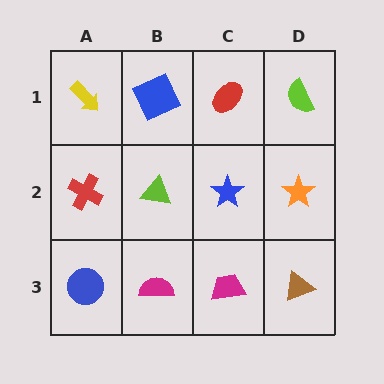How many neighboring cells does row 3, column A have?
2.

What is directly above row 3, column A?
A red cross.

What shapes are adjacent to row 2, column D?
A lime semicircle (row 1, column D), a brown triangle (row 3, column D), a blue star (row 2, column C).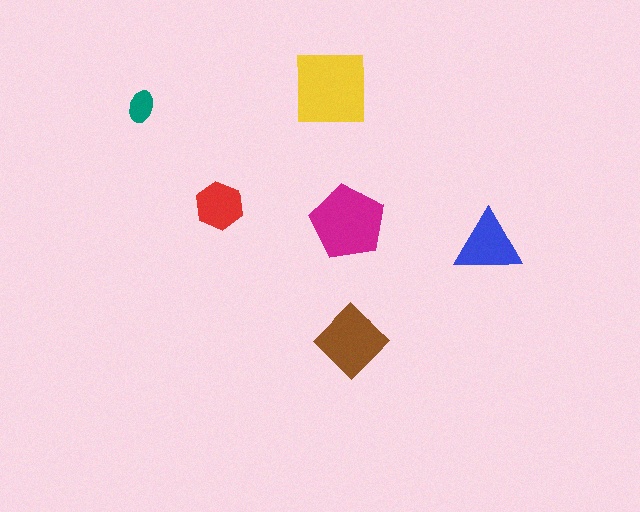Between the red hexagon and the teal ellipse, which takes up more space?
The red hexagon.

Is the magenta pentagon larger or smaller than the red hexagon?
Larger.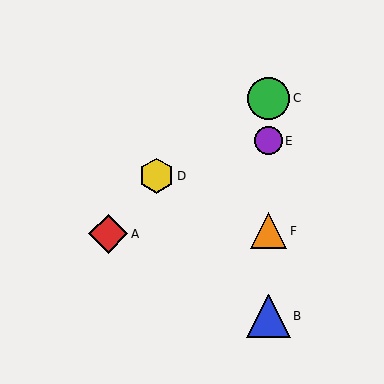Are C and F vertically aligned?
Yes, both are at x≈269.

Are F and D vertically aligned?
No, F is at x≈269 and D is at x≈157.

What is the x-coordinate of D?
Object D is at x≈157.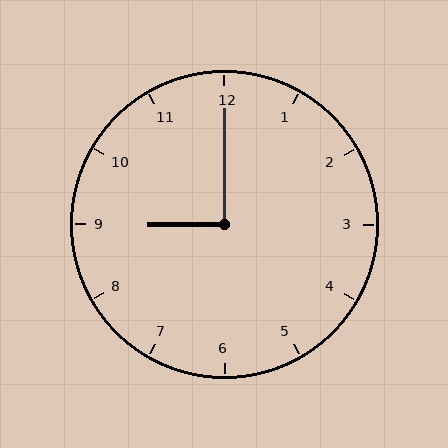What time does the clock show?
9:00.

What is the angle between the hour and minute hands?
Approximately 90 degrees.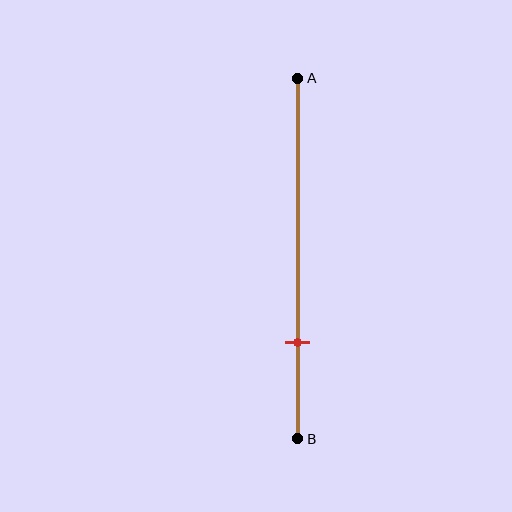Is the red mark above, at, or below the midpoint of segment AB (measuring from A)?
The red mark is below the midpoint of segment AB.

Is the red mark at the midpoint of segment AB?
No, the mark is at about 75% from A, not at the 50% midpoint.